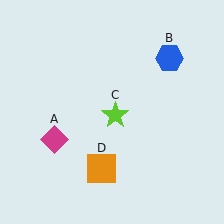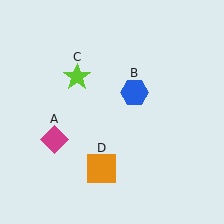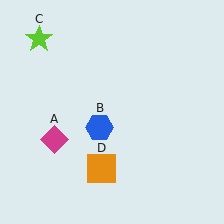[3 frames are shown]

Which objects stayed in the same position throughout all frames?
Magenta diamond (object A) and orange square (object D) remained stationary.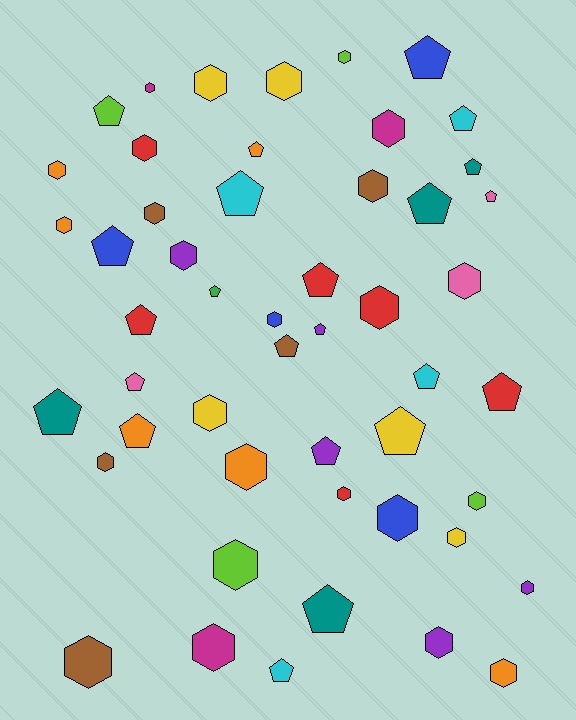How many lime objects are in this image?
There are 4 lime objects.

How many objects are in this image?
There are 50 objects.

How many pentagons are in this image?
There are 23 pentagons.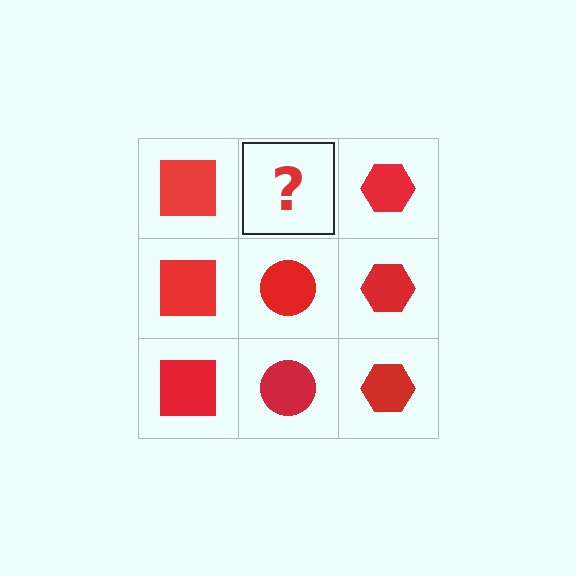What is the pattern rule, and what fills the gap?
The rule is that each column has a consistent shape. The gap should be filled with a red circle.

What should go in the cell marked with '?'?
The missing cell should contain a red circle.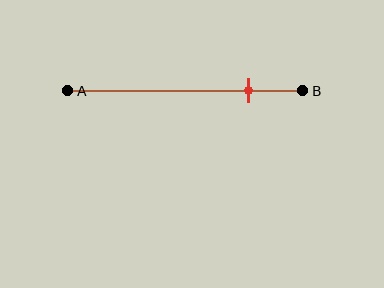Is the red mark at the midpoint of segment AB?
No, the mark is at about 75% from A, not at the 50% midpoint.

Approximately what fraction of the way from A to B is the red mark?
The red mark is approximately 75% of the way from A to B.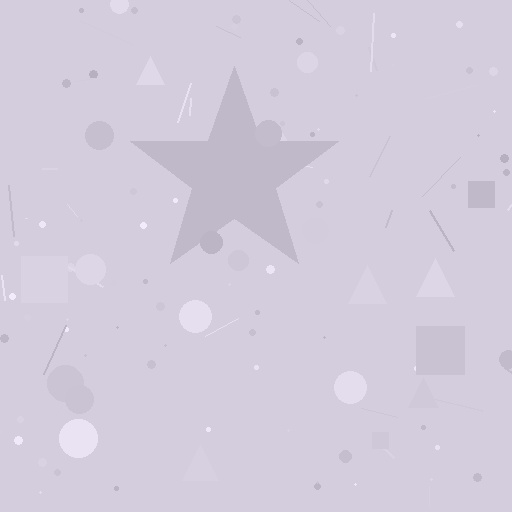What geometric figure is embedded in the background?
A star is embedded in the background.